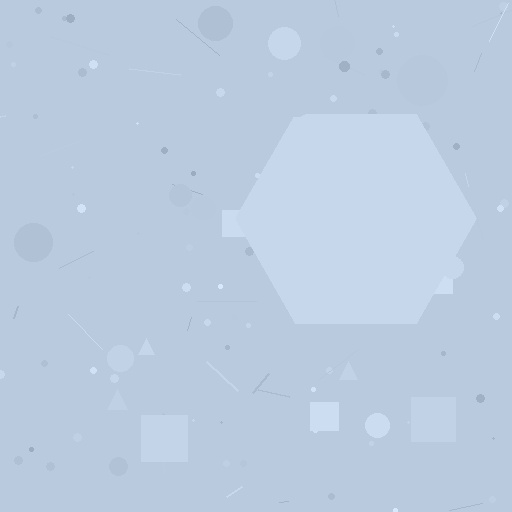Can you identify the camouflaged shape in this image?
The camouflaged shape is a hexagon.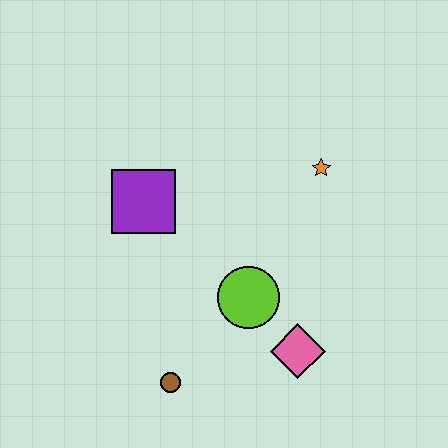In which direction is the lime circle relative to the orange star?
The lime circle is below the orange star.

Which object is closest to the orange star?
The lime circle is closest to the orange star.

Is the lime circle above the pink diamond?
Yes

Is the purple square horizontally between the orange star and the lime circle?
No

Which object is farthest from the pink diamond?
The purple square is farthest from the pink diamond.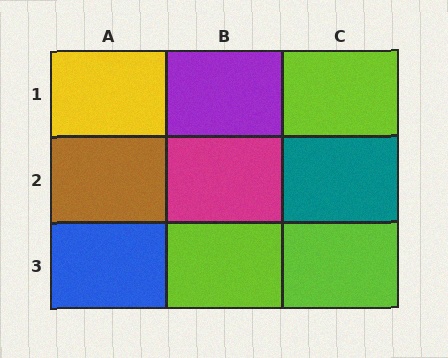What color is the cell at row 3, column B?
Lime.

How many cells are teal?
1 cell is teal.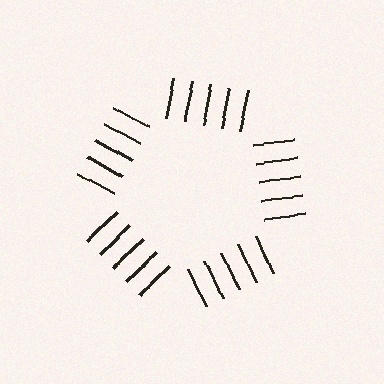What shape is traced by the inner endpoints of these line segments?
An illusory pentagon — the line segments terminate on its edges but no continuous stroke is drawn.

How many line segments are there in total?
25 — 5 along each of the 5 edges.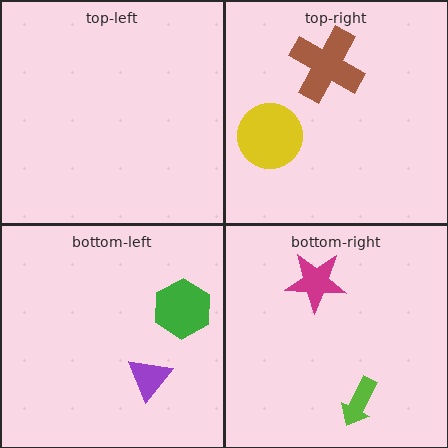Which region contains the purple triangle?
The bottom-left region.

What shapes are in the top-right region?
The brown cross, the yellow circle.